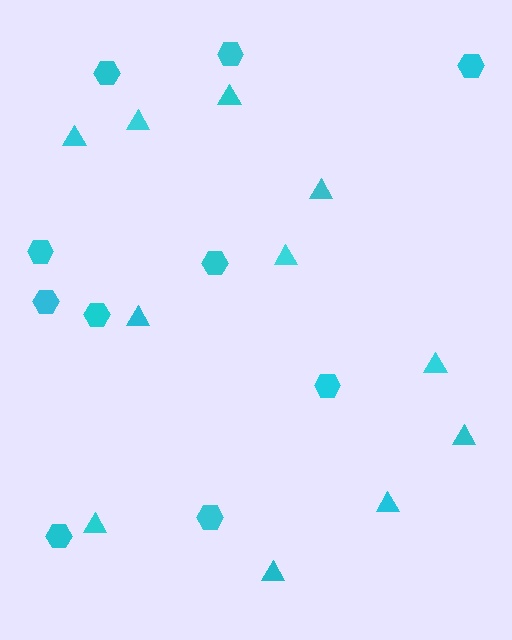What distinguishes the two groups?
There are 2 groups: one group of triangles (11) and one group of hexagons (10).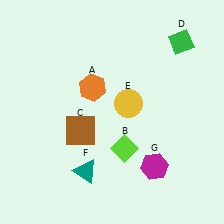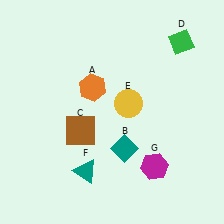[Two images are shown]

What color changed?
The diamond (B) changed from lime in Image 1 to teal in Image 2.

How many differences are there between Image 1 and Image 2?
There is 1 difference between the two images.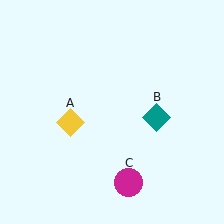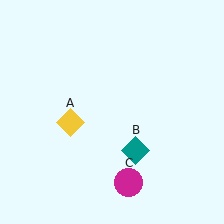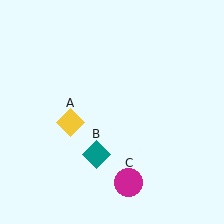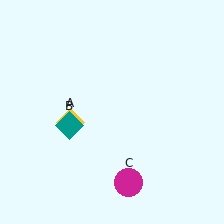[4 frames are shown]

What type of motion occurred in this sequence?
The teal diamond (object B) rotated clockwise around the center of the scene.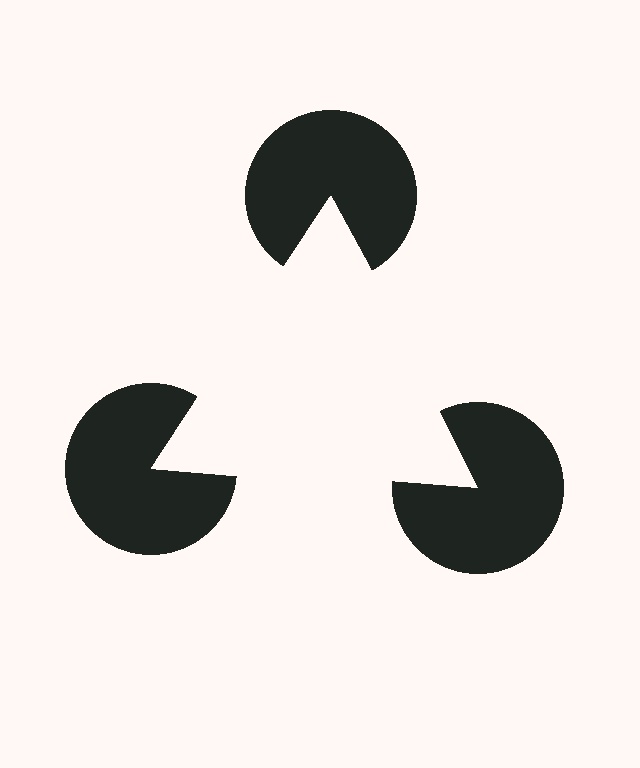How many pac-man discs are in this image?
There are 3 — one at each vertex of the illusory triangle.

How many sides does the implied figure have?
3 sides.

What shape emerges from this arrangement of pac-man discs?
An illusory triangle — its edges are inferred from the aligned wedge cuts in the pac-man discs, not physically drawn.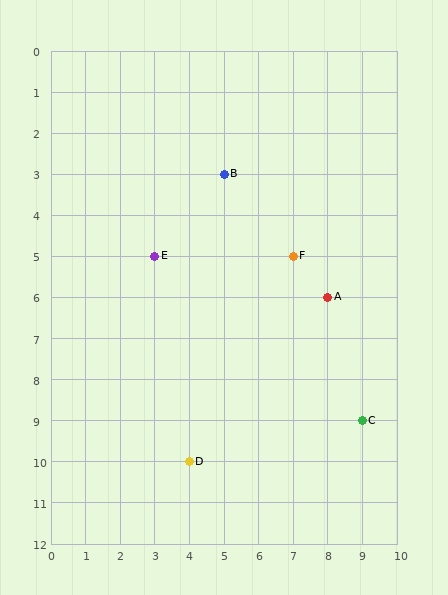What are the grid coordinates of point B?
Point B is at grid coordinates (5, 3).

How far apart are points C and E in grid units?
Points C and E are 6 columns and 4 rows apart (about 7.2 grid units diagonally).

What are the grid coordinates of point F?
Point F is at grid coordinates (7, 5).